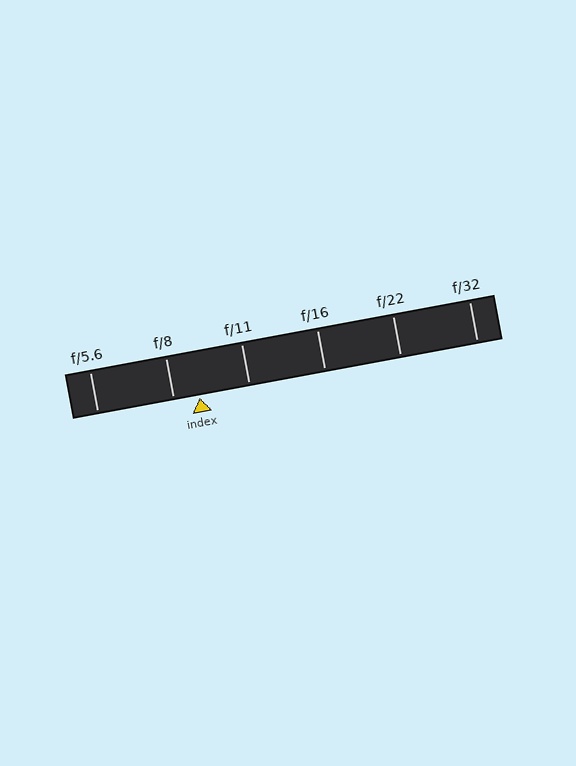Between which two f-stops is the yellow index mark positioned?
The index mark is between f/8 and f/11.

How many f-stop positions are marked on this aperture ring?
There are 6 f-stop positions marked.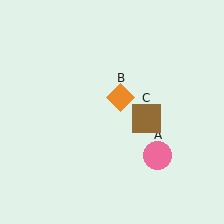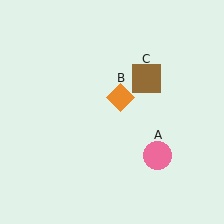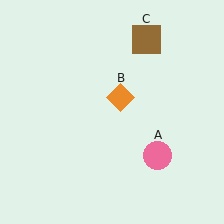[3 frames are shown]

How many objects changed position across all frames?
1 object changed position: brown square (object C).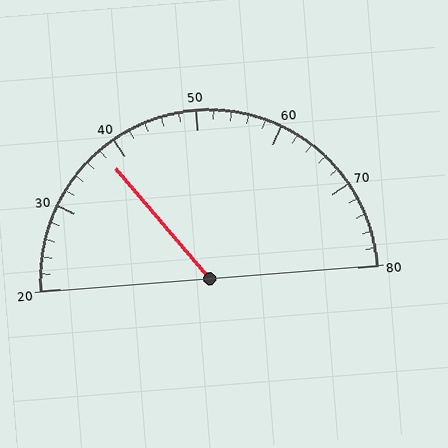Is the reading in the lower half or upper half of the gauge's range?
The reading is in the lower half of the range (20 to 80).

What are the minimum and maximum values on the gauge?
The gauge ranges from 20 to 80.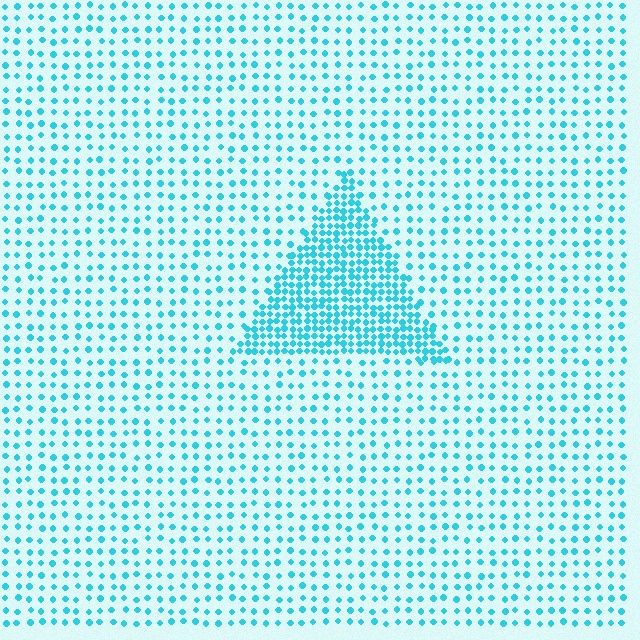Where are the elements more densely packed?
The elements are more densely packed inside the triangle boundary.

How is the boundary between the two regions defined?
The boundary is defined by a change in element density (approximately 2.6x ratio). All elements are the same color, size, and shape.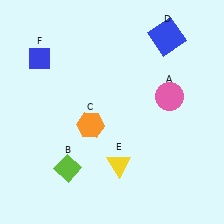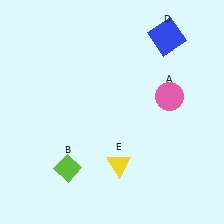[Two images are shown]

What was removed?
The orange hexagon (C), the blue diamond (F) were removed in Image 2.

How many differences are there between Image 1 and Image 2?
There are 2 differences between the two images.